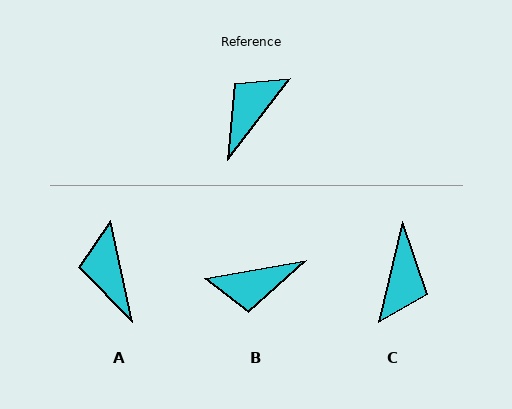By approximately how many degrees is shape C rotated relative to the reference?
Approximately 156 degrees clockwise.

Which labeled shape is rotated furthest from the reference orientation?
C, about 156 degrees away.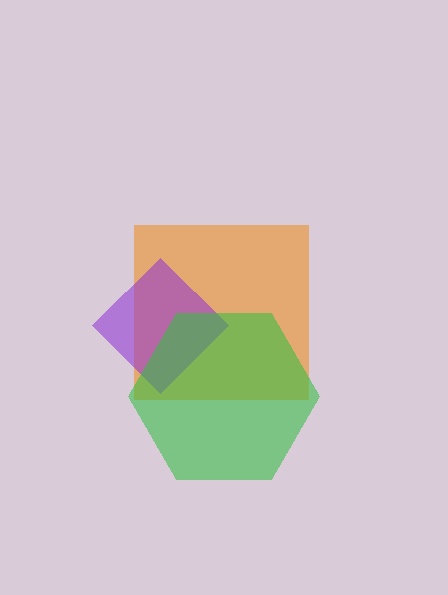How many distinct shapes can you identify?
There are 3 distinct shapes: an orange square, a purple diamond, a green hexagon.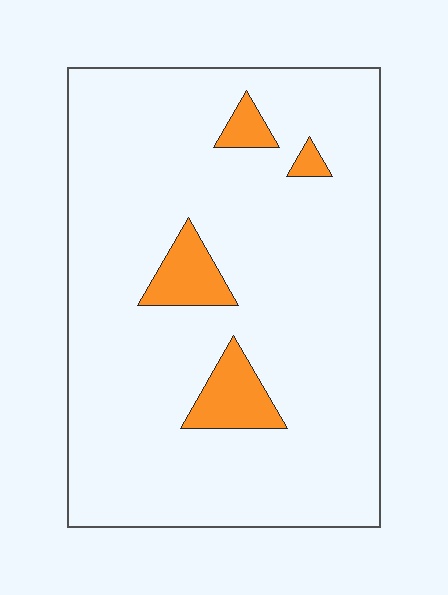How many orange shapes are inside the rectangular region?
4.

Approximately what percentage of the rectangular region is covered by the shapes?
Approximately 10%.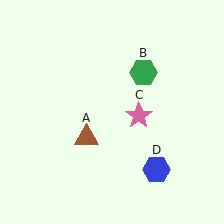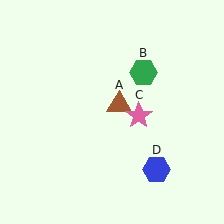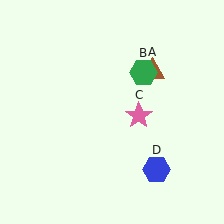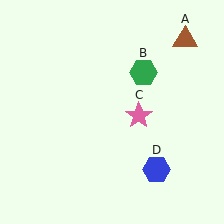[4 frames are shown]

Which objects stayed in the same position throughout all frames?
Green hexagon (object B) and pink star (object C) and blue hexagon (object D) remained stationary.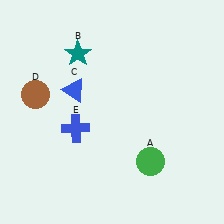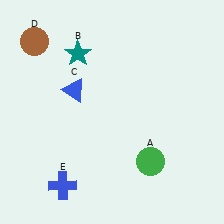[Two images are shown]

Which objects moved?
The objects that moved are: the brown circle (D), the blue cross (E).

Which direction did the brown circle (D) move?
The brown circle (D) moved up.